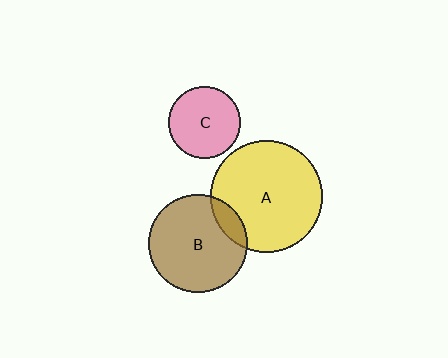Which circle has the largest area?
Circle A (yellow).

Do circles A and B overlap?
Yes.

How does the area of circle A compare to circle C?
Approximately 2.4 times.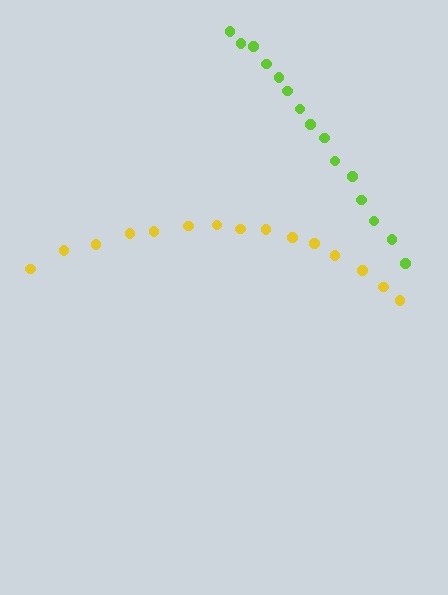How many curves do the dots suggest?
There are 2 distinct paths.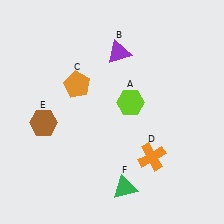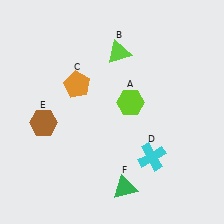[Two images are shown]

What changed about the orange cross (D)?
In Image 1, D is orange. In Image 2, it changed to cyan.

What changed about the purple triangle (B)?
In Image 1, B is purple. In Image 2, it changed to lime.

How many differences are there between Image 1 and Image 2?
There are 2 differences between the two images.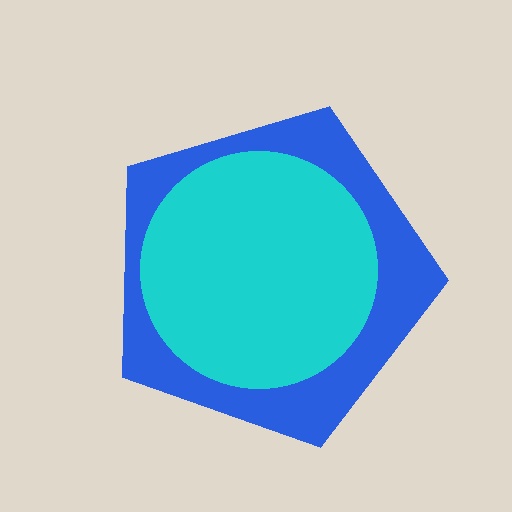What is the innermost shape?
The cyan circle.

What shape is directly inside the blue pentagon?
The cyan circle.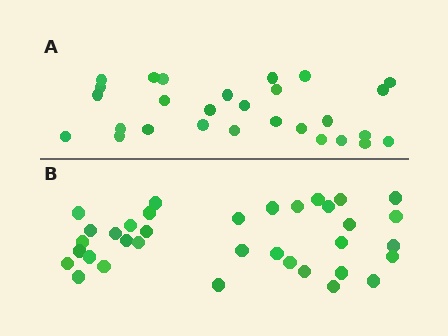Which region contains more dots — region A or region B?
Region B (the bottom region) has more dots.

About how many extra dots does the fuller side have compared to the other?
Region B has roughly 8 or so more dots than region A.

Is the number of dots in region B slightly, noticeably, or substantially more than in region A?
Region B has noticeably more, but not dramatically so. The ratio is roughly 1.2 to 1.